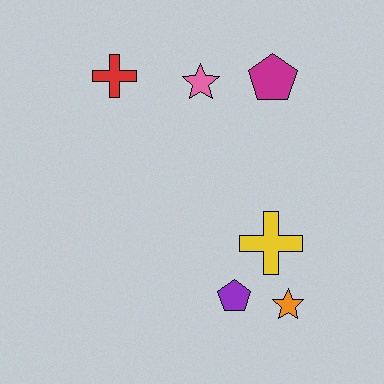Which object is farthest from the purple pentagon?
The red cross is farthest from the purple pentagon.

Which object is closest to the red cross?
The pink star is closest to the red cross.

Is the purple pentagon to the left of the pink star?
No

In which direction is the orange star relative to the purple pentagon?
The orange star is to the right of the purple pentagon.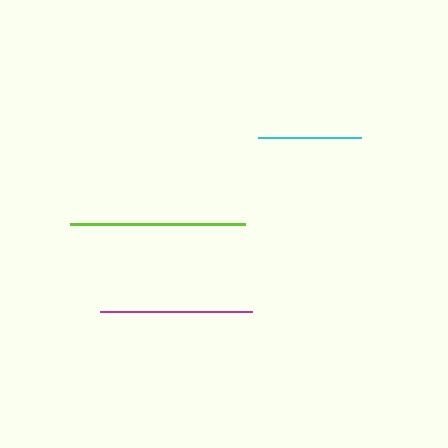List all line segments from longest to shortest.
From longest to shortest: lime, magenta, cyan.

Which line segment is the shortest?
The cyan line is the shortest at approximately 103 pixels.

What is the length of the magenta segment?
The magenta segment is approximately 152 pixels long.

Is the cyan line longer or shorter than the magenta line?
The magenta line is longer than the cyan line.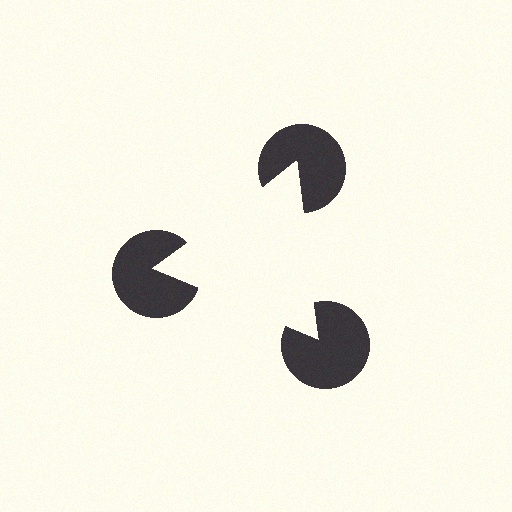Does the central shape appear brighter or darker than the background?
It typically appears slightly brighter than the background, even though no actual brightness change is drawn.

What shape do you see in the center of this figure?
An illusory triangle — its edges are inferred from the aligned wedge cuts in the pac-man discs, not physically drawn.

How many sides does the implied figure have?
3 sides.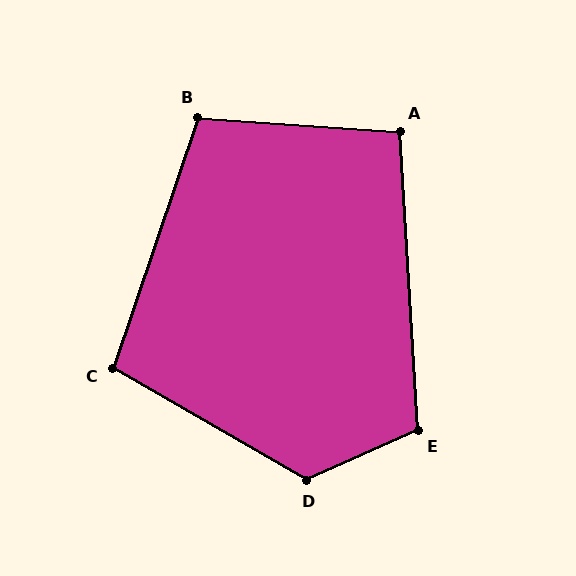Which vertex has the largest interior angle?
D, at approximately 126 degrees.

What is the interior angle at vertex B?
Approximately 105 degrees (obtuse).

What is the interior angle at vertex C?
Approximately 101 degrees (obtuse).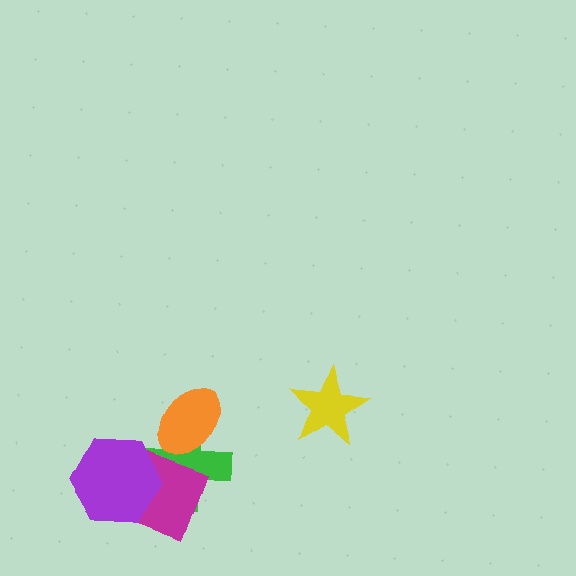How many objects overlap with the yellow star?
0 objects overlap with the yellow star.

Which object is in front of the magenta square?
The purple hexagon is in front of the magenta square.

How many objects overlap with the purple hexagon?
2 objects overlap with the purple hexagon.